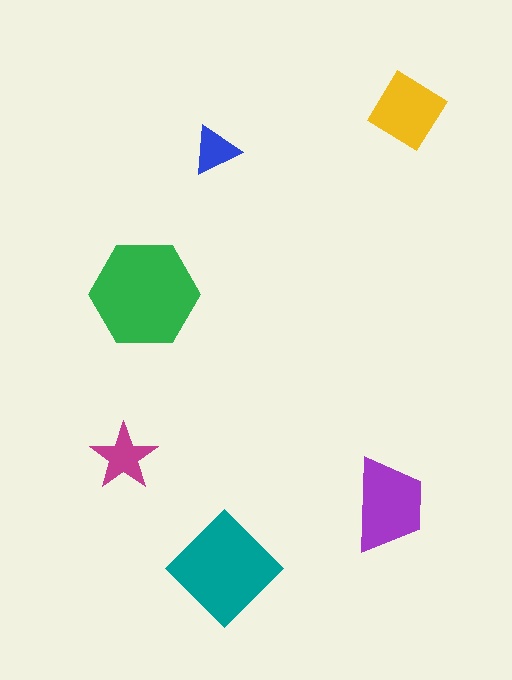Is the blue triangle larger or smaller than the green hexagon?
Smaller.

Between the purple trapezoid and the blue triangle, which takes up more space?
The purple trapezoid.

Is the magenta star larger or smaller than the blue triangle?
Larger.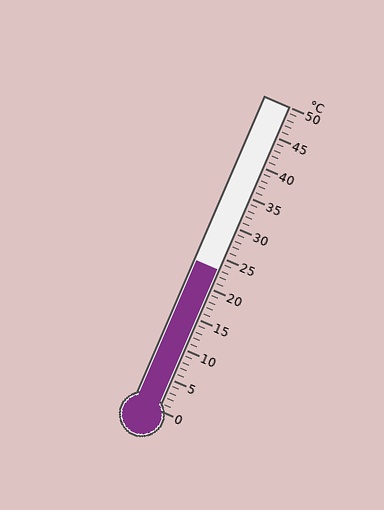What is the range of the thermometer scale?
The thermometer scale ranges from 0°C to 50°C.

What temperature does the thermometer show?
The thermometer shows approximately 23°C.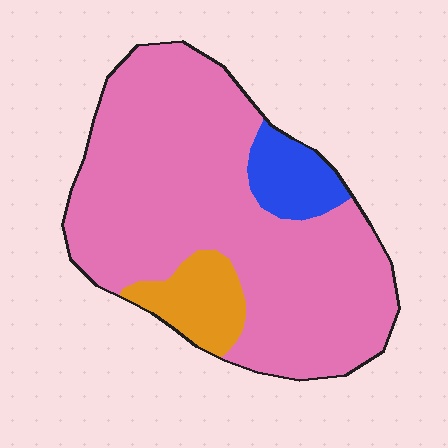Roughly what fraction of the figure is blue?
Blue takes up about one tenth (1/10) of the figure.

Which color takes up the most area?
Pink, at roughly 80%.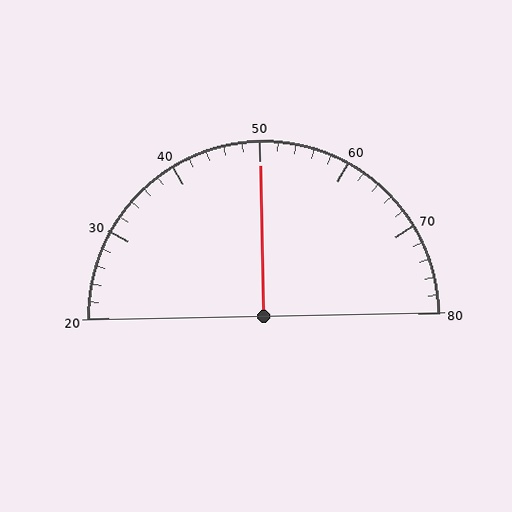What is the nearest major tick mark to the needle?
The nearest major tick mark is 50.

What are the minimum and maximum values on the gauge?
The gauge ranges from 20 to 80.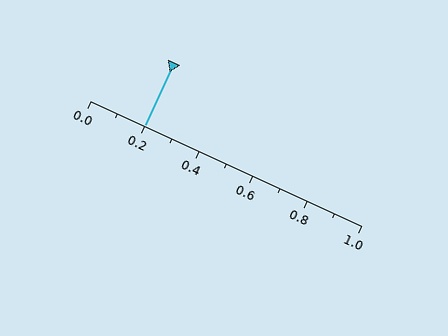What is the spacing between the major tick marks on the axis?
The major ticks are spaced 0.2 apart.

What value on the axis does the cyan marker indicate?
The marker indicates approximately 0.2.